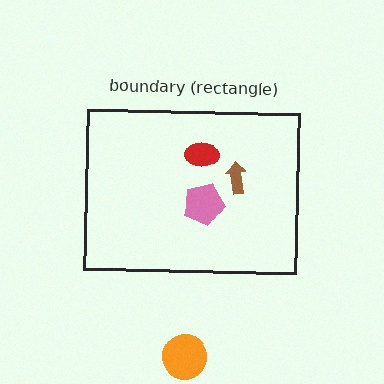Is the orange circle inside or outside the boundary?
Outside.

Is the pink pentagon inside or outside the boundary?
Inside.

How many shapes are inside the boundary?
3 inside, 1 outside.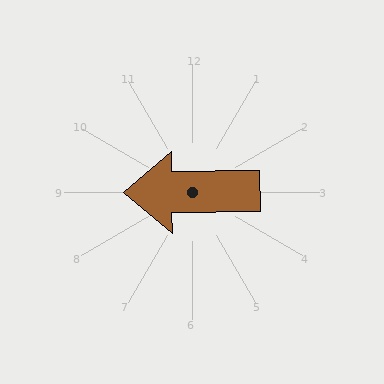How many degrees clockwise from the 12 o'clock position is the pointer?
Approximately 269 degrees.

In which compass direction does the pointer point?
West.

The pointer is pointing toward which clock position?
Roughly 9 o'clock.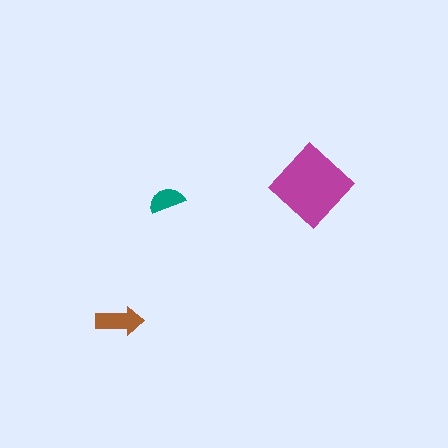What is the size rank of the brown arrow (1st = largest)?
2nd.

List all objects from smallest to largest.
The teal semicircle, the brown arrow, the magenta diamond.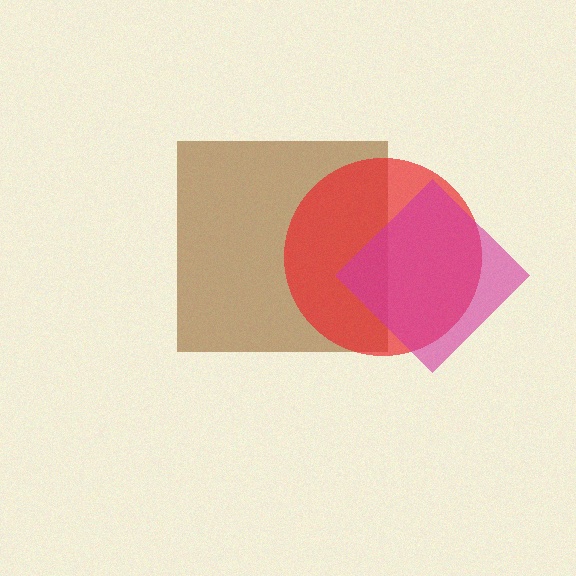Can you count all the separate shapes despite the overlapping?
Yes, there are 3 separate shapes.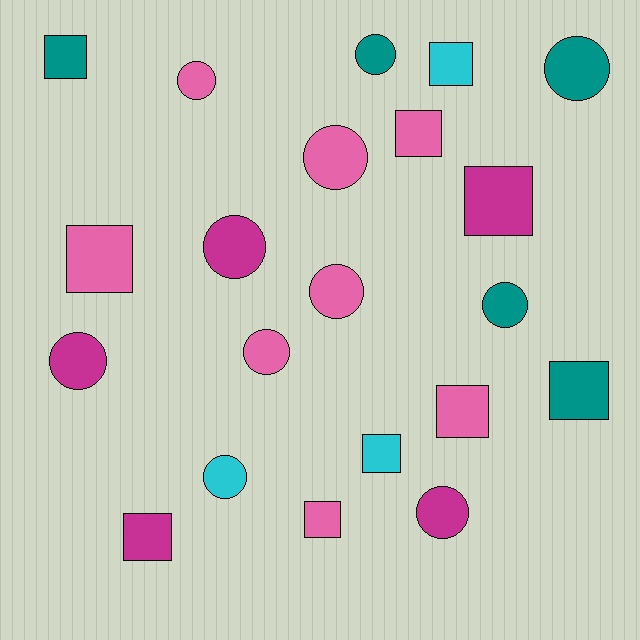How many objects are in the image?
There are 21 objects.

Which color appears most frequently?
Pink, with 8 objects.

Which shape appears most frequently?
Circle, with 11 objects.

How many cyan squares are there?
There are 2 cyan squares.